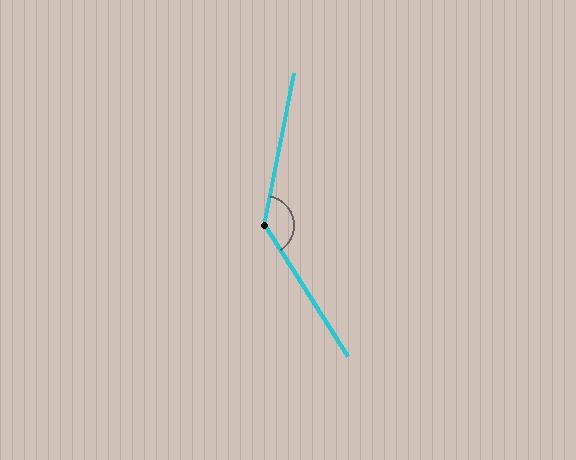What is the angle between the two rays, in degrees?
Approximately 137 degrees.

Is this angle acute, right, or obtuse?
It is obtuse.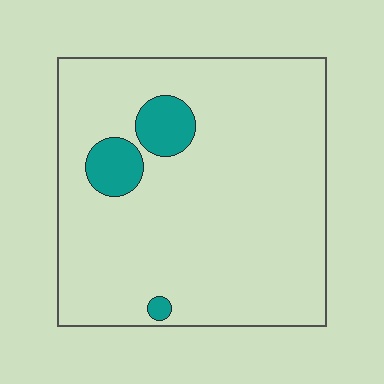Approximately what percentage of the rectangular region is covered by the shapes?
Approximately 10%.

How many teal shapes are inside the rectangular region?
3.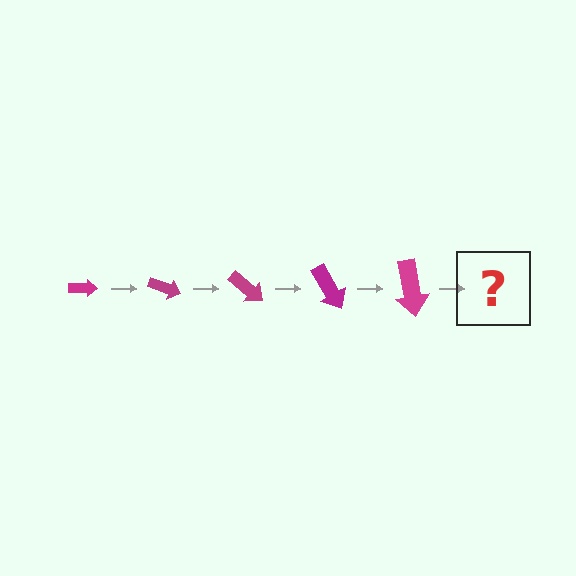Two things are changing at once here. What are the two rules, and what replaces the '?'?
The two rules are that the arrow grows larger each step and it rotates 20 degrees each step. The '?' should be an arrow, larger than the previous one and rotated 100 degrees from the start.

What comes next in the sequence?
The next element should be an arrow, larger than the previous one and rotated 100 degrees from the start.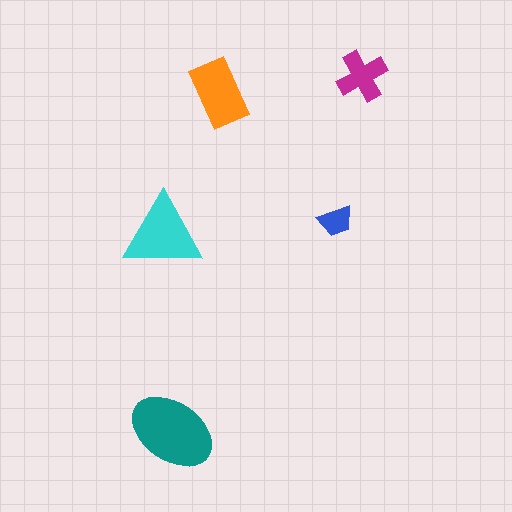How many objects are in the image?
There are 5 objects in the image.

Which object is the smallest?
The blue trapezoid.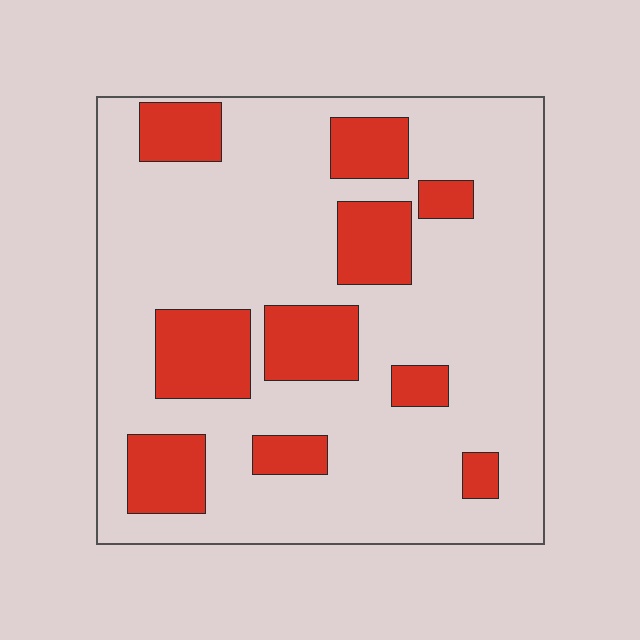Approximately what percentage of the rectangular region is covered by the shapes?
Approximately 25%.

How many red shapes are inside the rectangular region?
10.